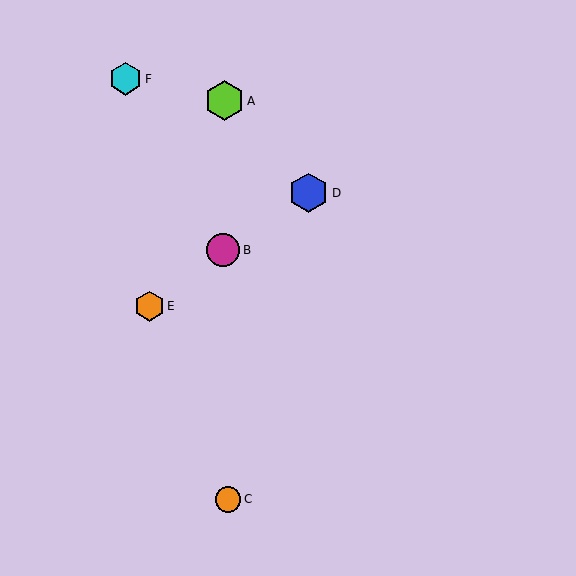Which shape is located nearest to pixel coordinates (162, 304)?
The orange hexagon (labeled E) at (149, 306) is nearest to that location.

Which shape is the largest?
The lime hexagon (labeled A) is the largest.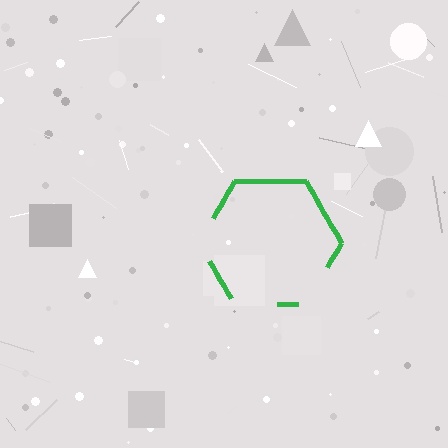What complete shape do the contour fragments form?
The contour fragments form a hexagon.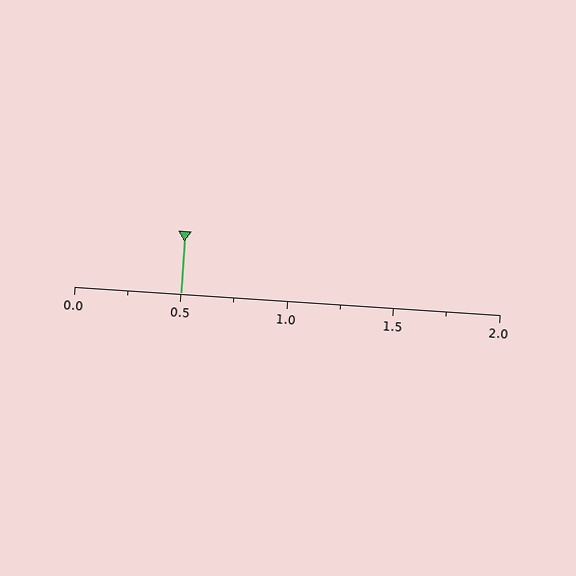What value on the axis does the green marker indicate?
The marker indicates approximately 0.5.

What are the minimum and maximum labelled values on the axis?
The axis runs from 0.0 to 2.0.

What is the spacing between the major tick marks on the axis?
The major ticks are spaced 0.5 apart.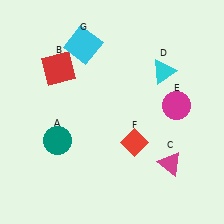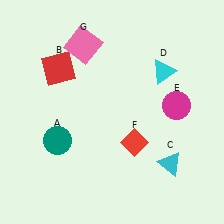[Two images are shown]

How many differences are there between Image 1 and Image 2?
There are 2 differences between the two images.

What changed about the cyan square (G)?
In Image 1, G is cyan. In Image 2, it changed to pink.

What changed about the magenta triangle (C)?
In Image 1, C is magenta. In Image 2, it changed to cyan.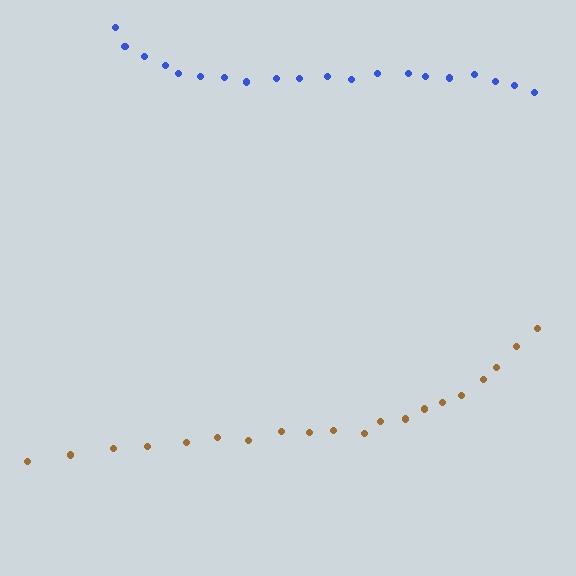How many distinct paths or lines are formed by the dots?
There are 2 distinct paths.